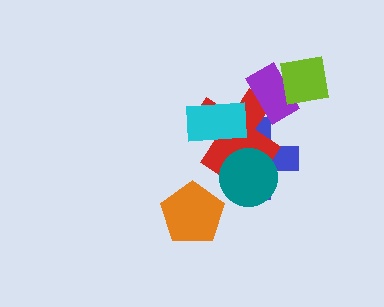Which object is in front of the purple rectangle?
The lime square is in front of the purple rectangle.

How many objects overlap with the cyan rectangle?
2 objects overlap with the cyan rectangle.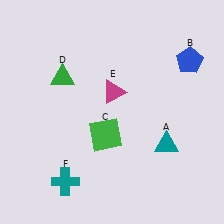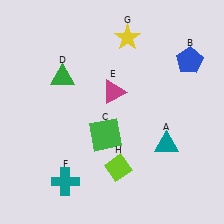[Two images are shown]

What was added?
A yellow star (G), a lime diamond (H) were added in Image 2.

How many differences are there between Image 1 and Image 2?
There are 2 differences between the two images.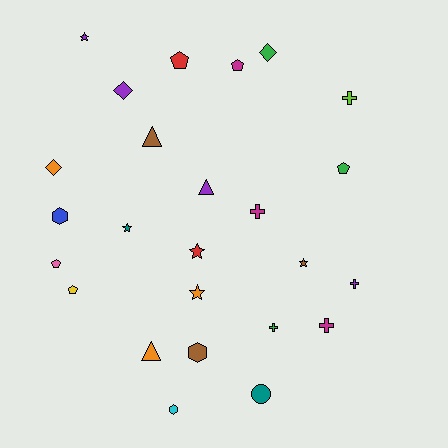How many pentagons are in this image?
There are 5 pentagons.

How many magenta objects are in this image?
There are 3 magenta objects.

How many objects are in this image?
There are 25 objects.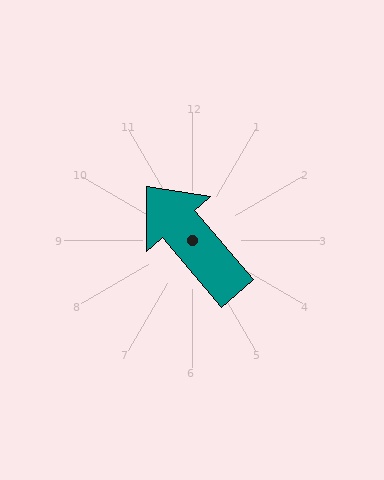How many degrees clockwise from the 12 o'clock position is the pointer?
Approximately 320 degrees.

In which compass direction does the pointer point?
Northwest.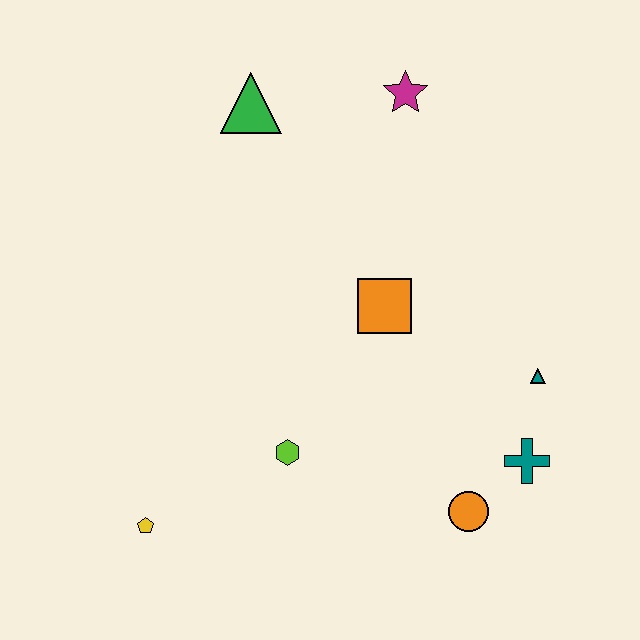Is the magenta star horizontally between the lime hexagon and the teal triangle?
Yes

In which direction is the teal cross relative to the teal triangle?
The teal cross is below the teal triangle.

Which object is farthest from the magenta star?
The yellow pentagon is farthest from the magenta star.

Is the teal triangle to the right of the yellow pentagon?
Yes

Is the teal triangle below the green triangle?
Yes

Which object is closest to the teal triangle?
The teal cross is closest to the teal triangle.